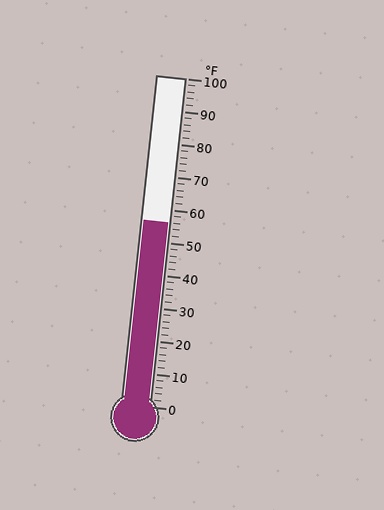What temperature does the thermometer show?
The thermometer shows approximately 56°F.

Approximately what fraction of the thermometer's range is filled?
The thermometer is filled to approximately 55% of its range.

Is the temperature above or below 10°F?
The temperature is above 10°F.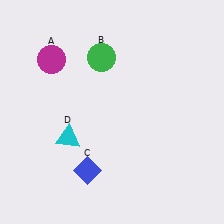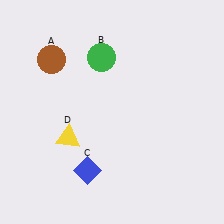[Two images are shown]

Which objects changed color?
A changed from magenta to brown. D changed from cyan to yellow.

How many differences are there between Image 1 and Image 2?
There are 2 differences between the two images.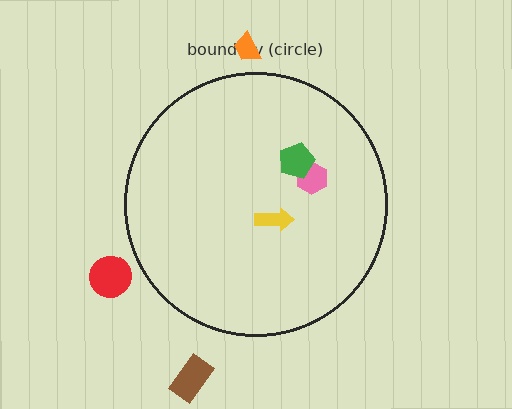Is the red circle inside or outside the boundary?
Outside.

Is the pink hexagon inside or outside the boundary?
Inside.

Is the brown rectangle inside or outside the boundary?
Outside.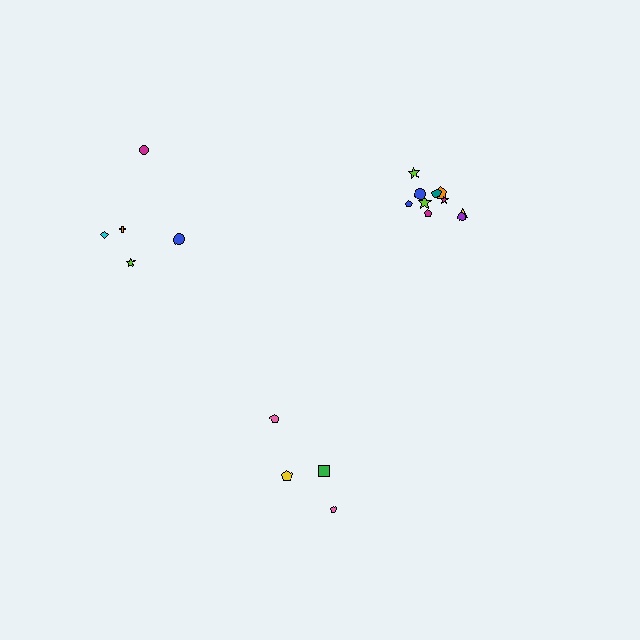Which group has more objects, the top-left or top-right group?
The top-right group.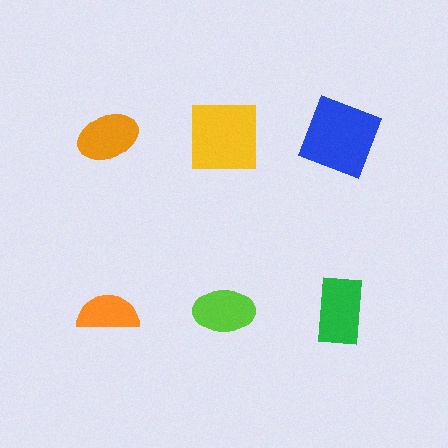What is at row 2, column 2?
A lime ellipse.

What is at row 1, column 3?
A blue square.